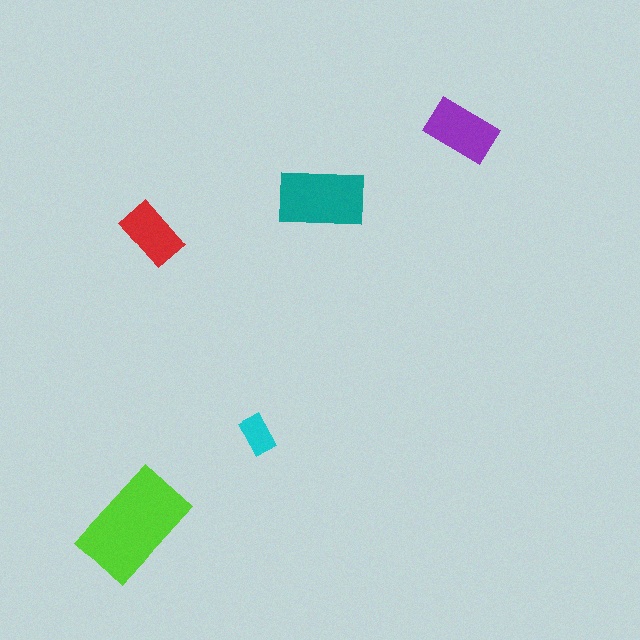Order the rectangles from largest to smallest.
the lime one, the teal one, the purple one, the red one, the cyan one.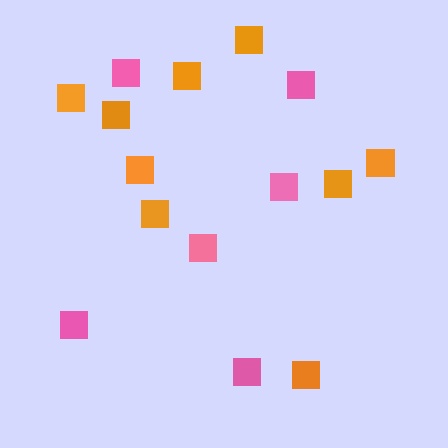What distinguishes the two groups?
There are 2 groups: one group of orange squares (9) and one group of pink squares (6).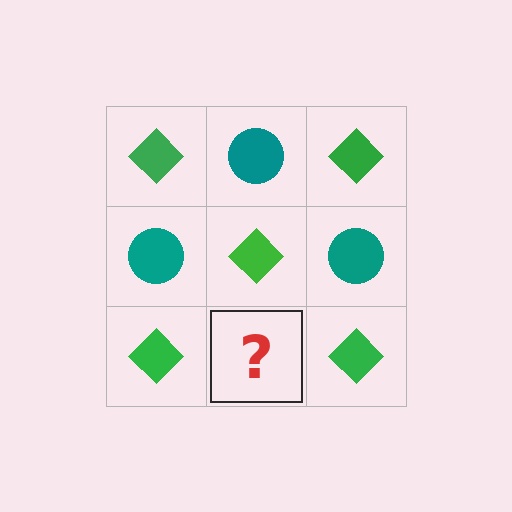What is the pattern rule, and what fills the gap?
The rule is that it alternates green diamond and teal circle in a checkerboard pattern. The gap should be filled with a teal circle.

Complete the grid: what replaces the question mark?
The question mark should be replaced with a teal circle.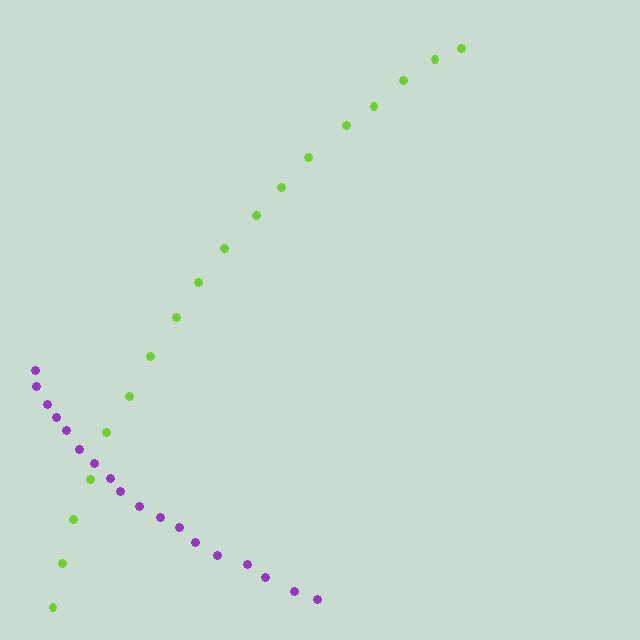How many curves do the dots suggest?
There are 2 distinct paths.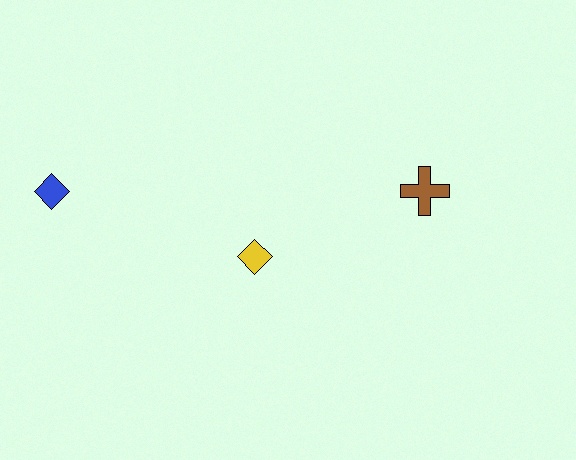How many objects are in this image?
There are 3 objects.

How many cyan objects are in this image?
There are no cyan objects.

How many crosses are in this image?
There is 1 cross.